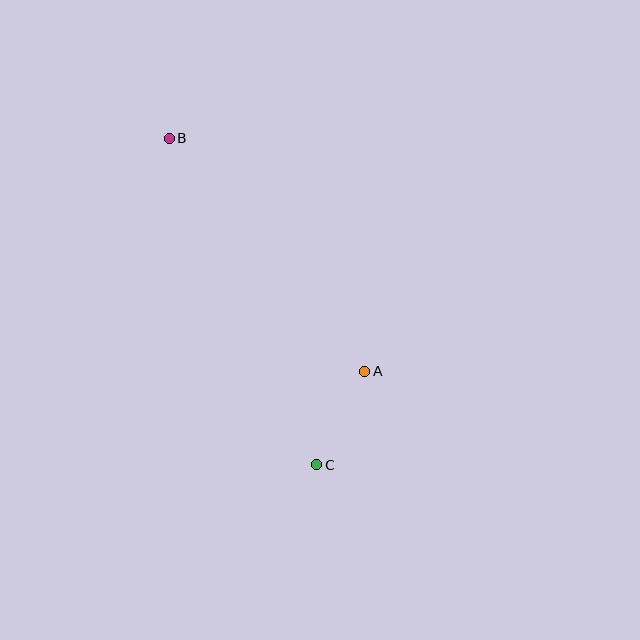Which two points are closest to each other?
Points A and C are closest to each other.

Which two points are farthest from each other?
Points B and C are farthest from each other.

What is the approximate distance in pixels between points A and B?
The distance between A and B is approximately 304 pixels.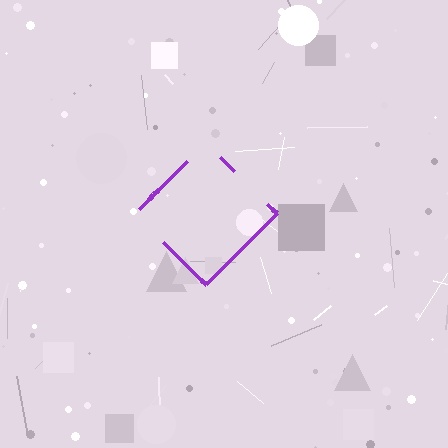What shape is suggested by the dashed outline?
The dashed outline suggests a diamond.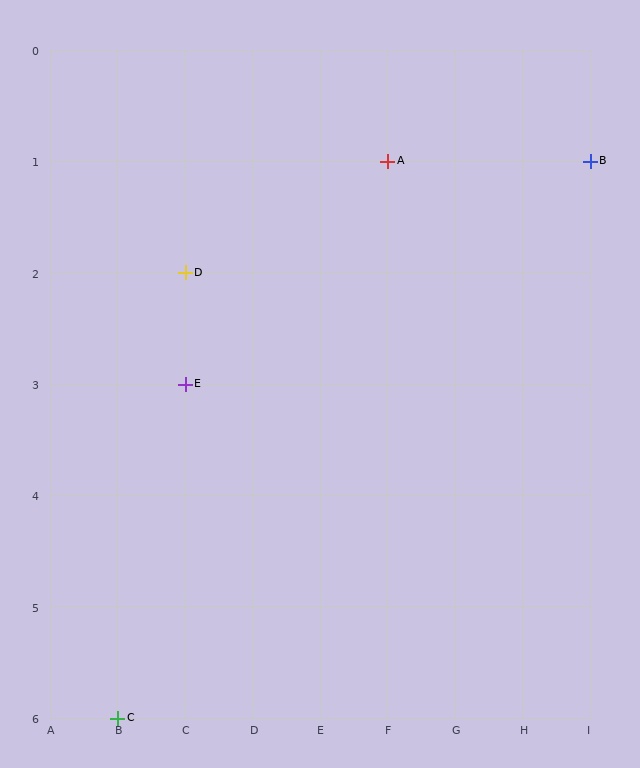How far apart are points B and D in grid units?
Points B and D are 6 columns and 1 row apart (about 6.1 grid units diagonally).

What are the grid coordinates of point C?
Point C is at grid coordinates (B, 6).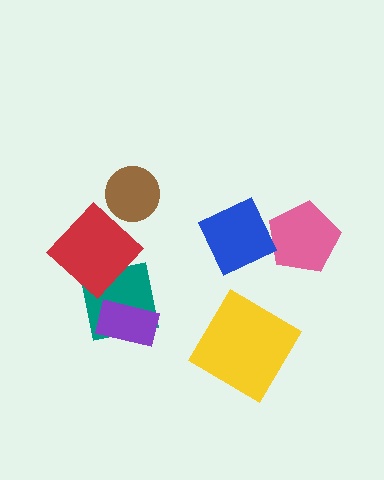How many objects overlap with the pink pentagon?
0 objects overlap with the pink pentagon.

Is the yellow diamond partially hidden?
No, no other shape covers it.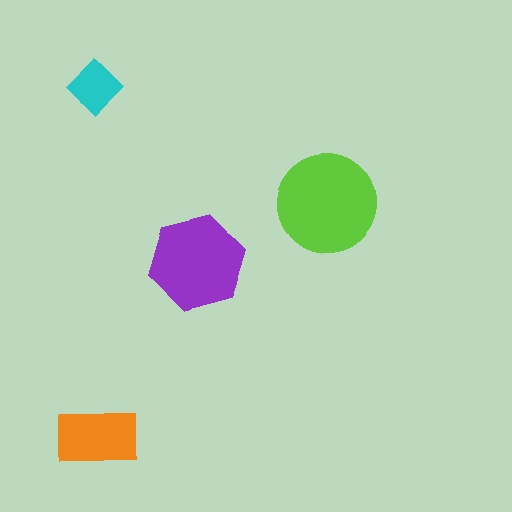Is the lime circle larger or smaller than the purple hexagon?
Larger.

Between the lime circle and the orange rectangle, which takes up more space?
The lime circle.